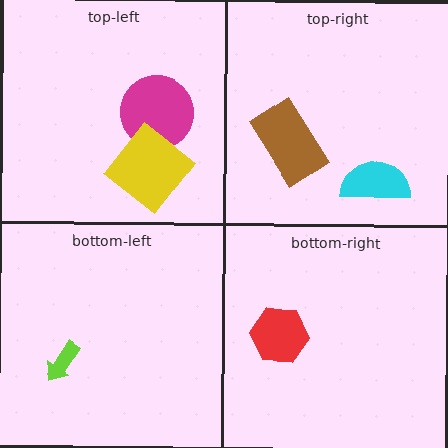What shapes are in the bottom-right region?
The red hexagon.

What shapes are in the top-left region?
The magenta circle, the yellow diamond.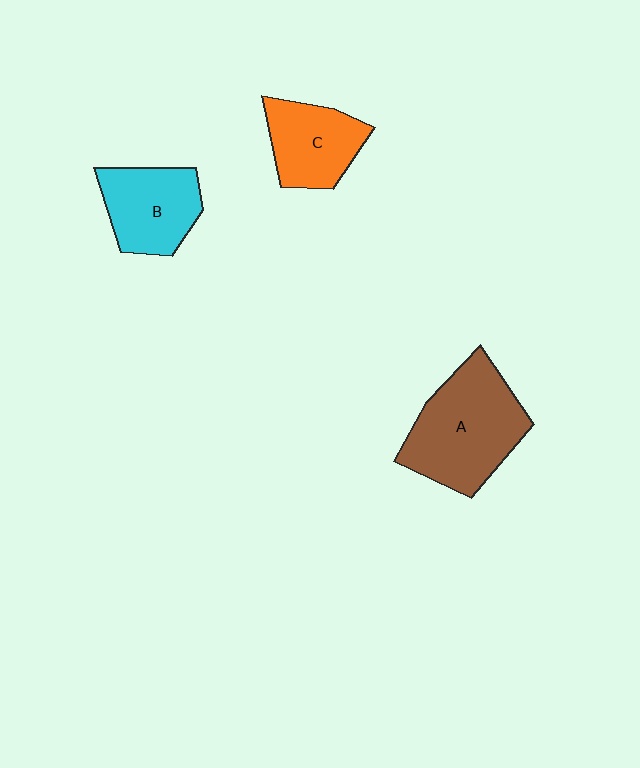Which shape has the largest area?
Shape A (brown).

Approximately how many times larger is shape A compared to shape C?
Approximately 1.6 times.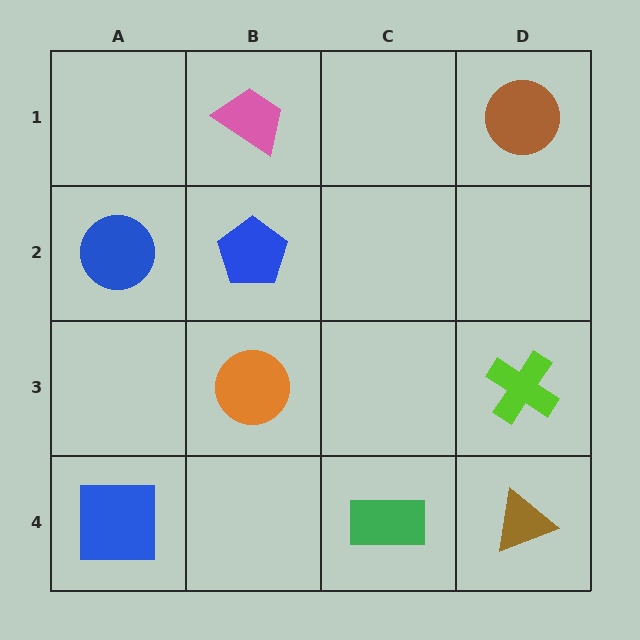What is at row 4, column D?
A brown triangle.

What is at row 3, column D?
A lime cross.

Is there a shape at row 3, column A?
No, that cell is empty.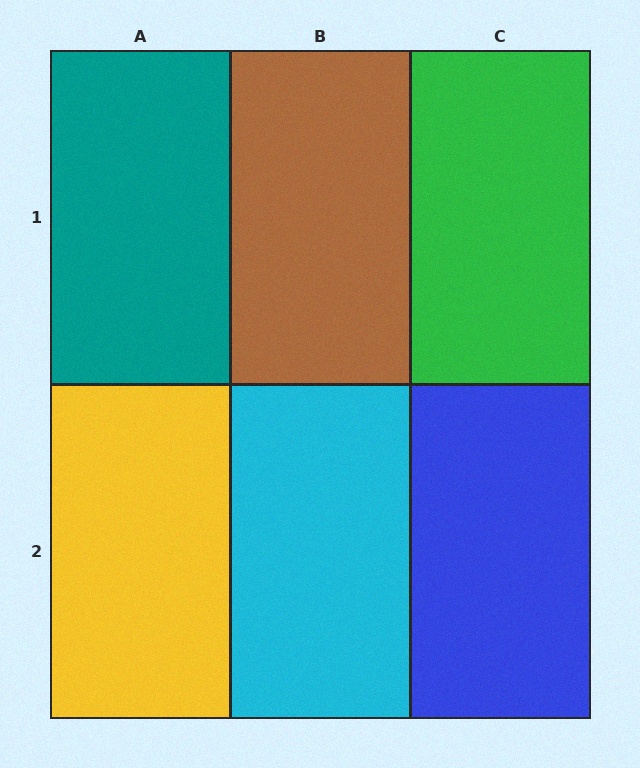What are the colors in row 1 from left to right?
Teal, brown, green.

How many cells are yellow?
1 cell is yellow.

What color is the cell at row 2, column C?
Blue.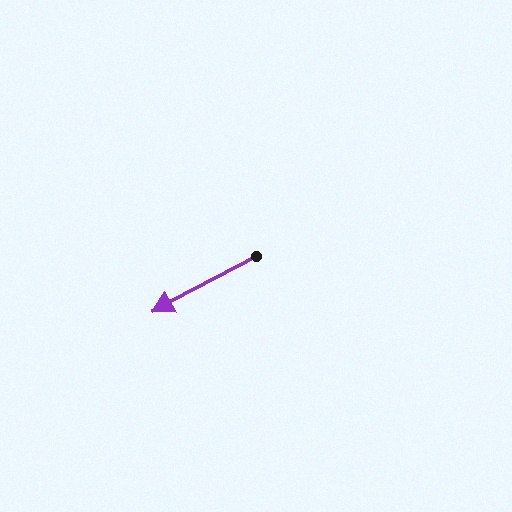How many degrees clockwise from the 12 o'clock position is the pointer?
Approximately 242 degrees.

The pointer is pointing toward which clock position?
Roughly 8 o'clock.